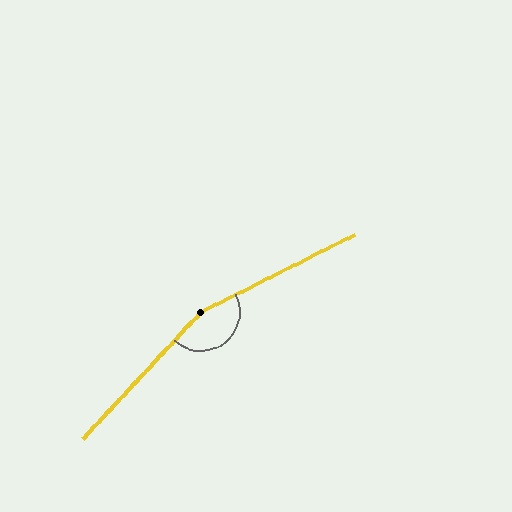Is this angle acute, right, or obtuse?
It is obtuse.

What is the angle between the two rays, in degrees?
Approximately 160 degrees.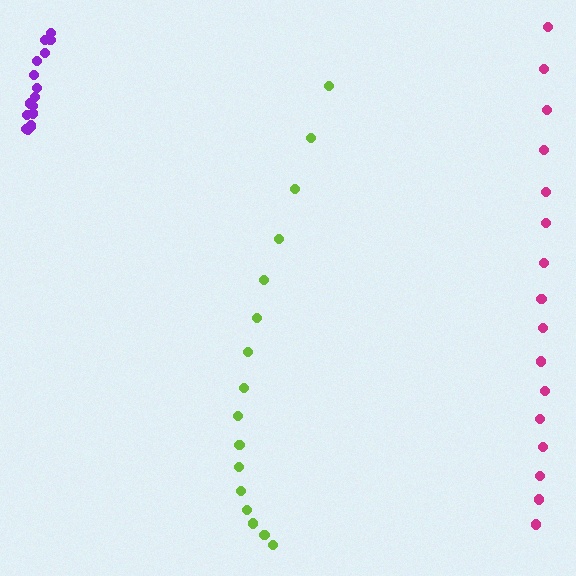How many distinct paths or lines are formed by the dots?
There are 3 distinct paths.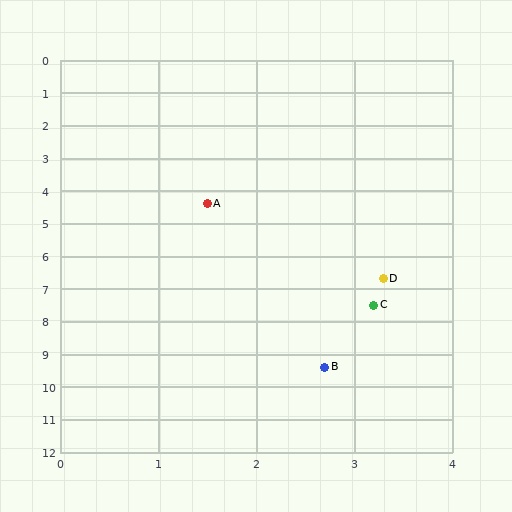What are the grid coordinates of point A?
Point A is at approximately (1.5, 4.4).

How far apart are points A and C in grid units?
Points A and C are about 3.5 grid units apart.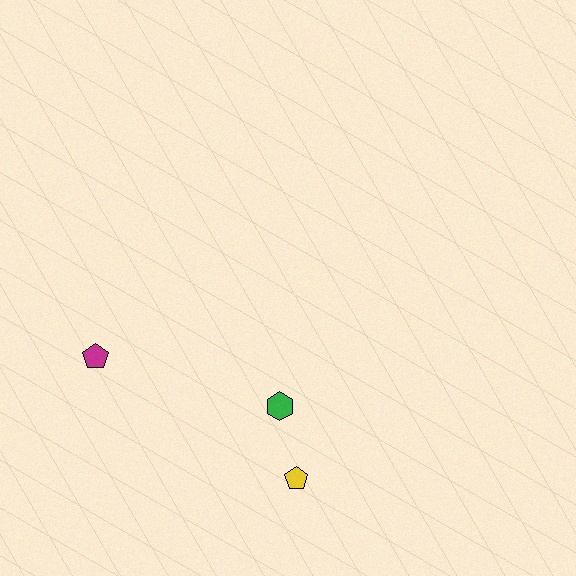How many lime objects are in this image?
There are no lime objects.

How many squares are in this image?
There are no squares.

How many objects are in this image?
There are 3 objects.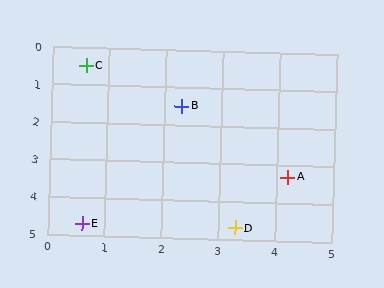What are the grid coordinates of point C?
Point C is at approximately (0.6, 0.5).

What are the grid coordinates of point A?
Point A is at approximately (4.2, 3.3).